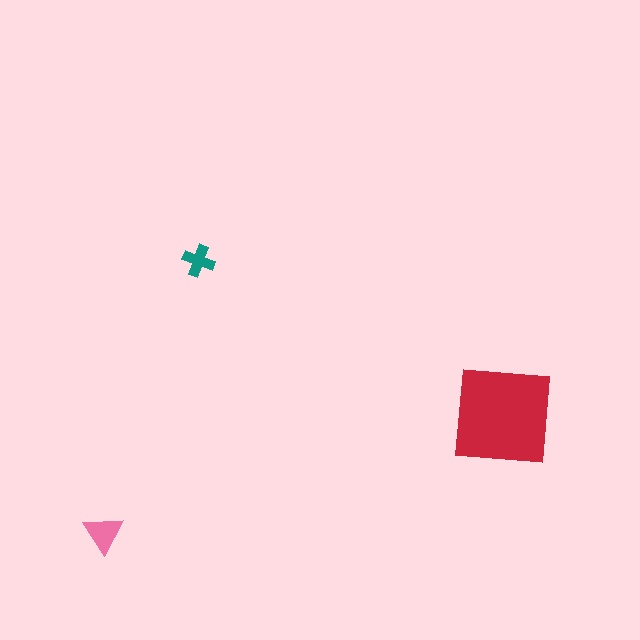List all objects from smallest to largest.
The teal cross, the pink triangle, the red square.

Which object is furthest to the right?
The red square is rightmost.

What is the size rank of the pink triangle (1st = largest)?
2nd.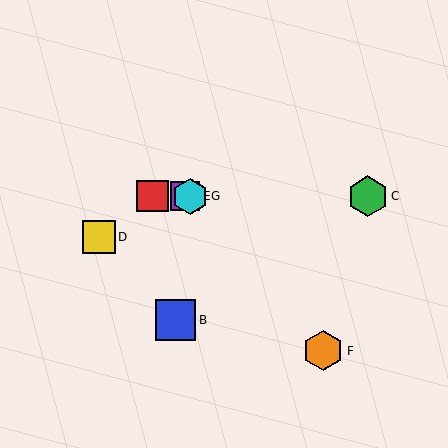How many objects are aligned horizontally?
4 objects (A, C, E, G) are aligned horizontally.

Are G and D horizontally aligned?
No, G is at y≈196 and D is at y≈237.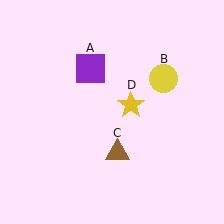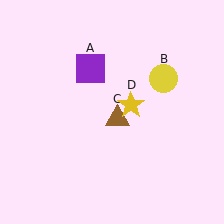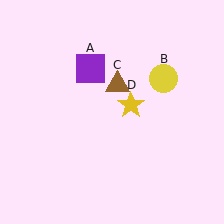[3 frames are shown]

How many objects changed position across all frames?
1 object changed position: brown triangle (object C).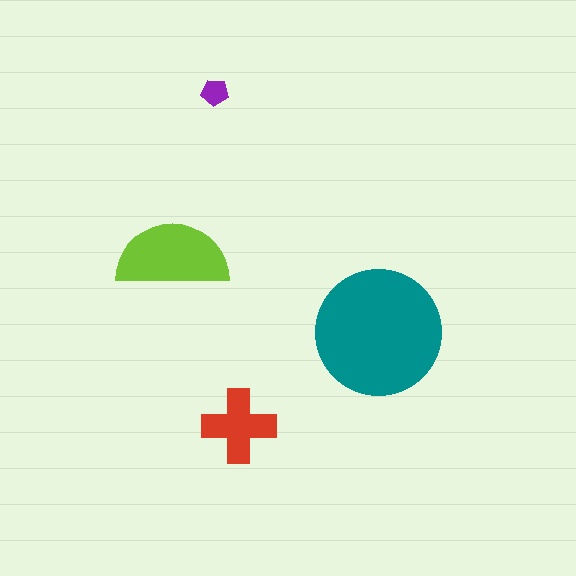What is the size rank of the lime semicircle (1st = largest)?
2nd.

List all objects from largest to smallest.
The teal circle, the lime semicircle, the red cross, the purple pentagon.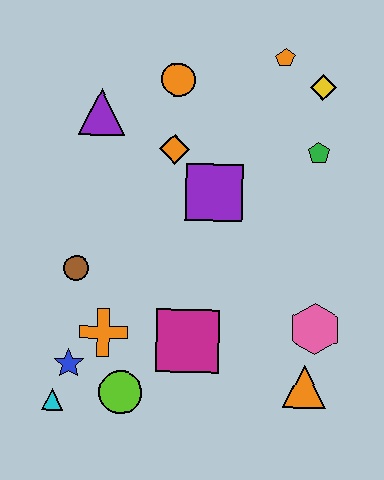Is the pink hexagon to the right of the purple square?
Yes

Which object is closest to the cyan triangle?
The blue star is closest to the cyan triangle.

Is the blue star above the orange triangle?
Yes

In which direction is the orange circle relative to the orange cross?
The orange circle is above the orange cross.